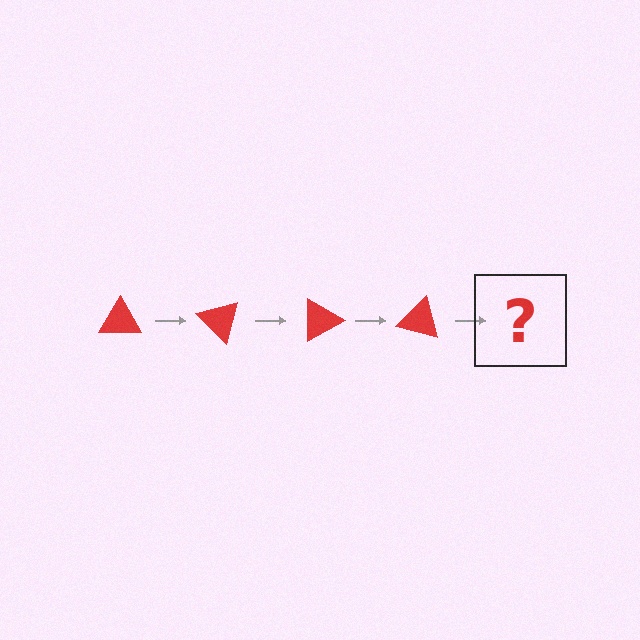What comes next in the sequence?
The next element should be a red triangle rotated 180 degrees.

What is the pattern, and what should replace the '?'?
The pattern is that the triangle rotates 45 degrees each step. The '?' should be a red triangle rotated 180 degrees.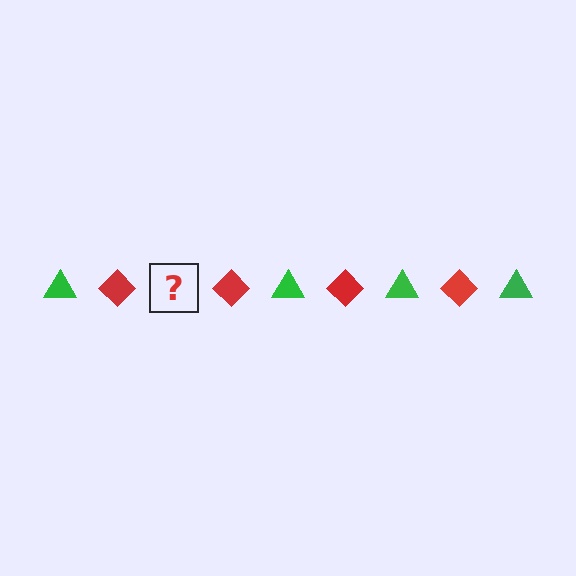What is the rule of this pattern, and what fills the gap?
The rule is that the pattern alternates between green triangle and red diamond. The gap should be filled with a green triangle.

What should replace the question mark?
The question mark should be replaced with a green triangle.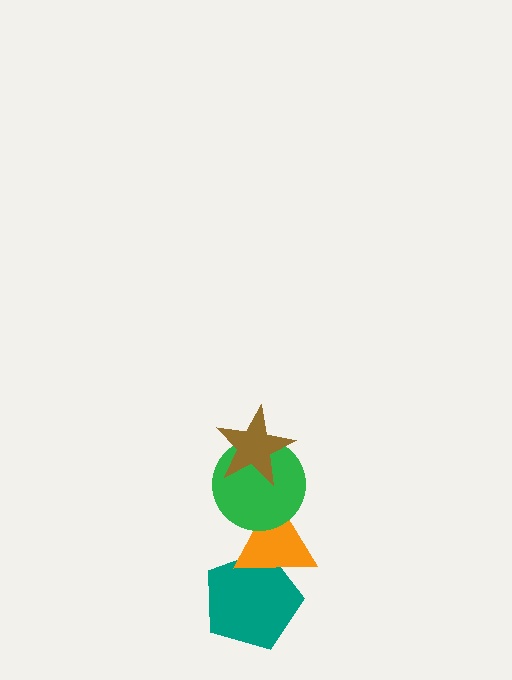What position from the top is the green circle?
The green circle is 2nd from the top.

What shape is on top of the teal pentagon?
The orange triangle is on top of the teal pentagon.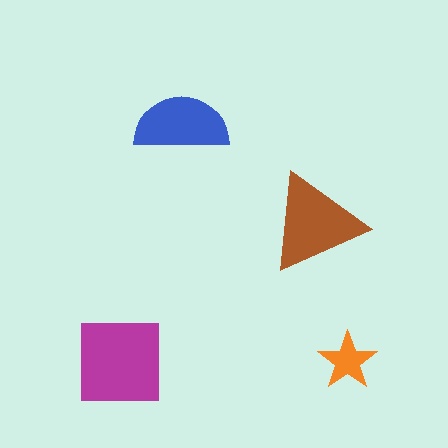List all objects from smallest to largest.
The orange star, the blue semicircle, the brown triangle, the magenta square.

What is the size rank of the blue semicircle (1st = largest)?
3rd.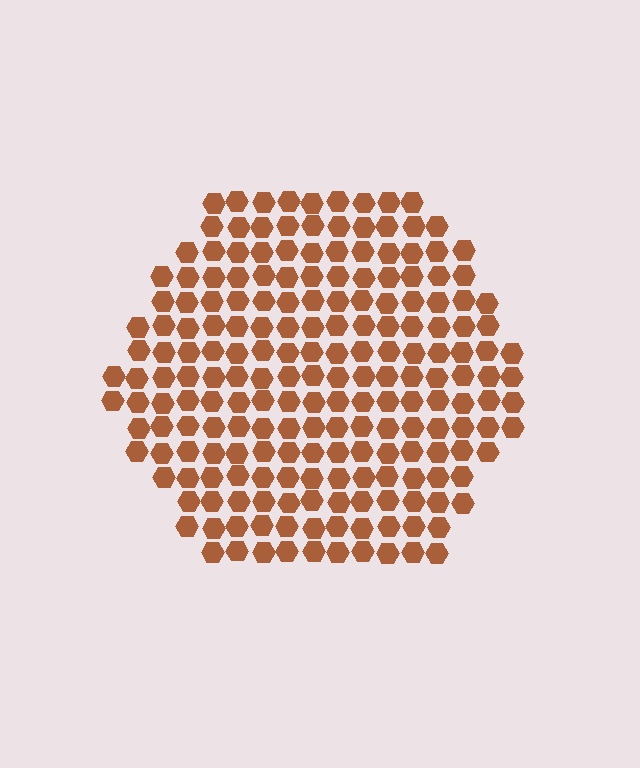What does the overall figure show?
The overall figure shows a hexagon.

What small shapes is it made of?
It is made of small hexagons.